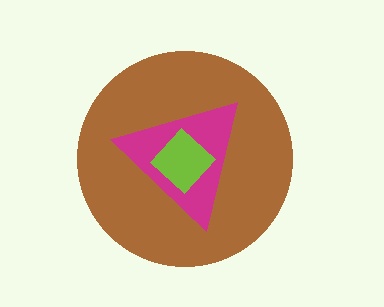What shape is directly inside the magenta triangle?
The lime diamond.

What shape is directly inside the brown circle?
The magenta triangle.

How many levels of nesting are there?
3.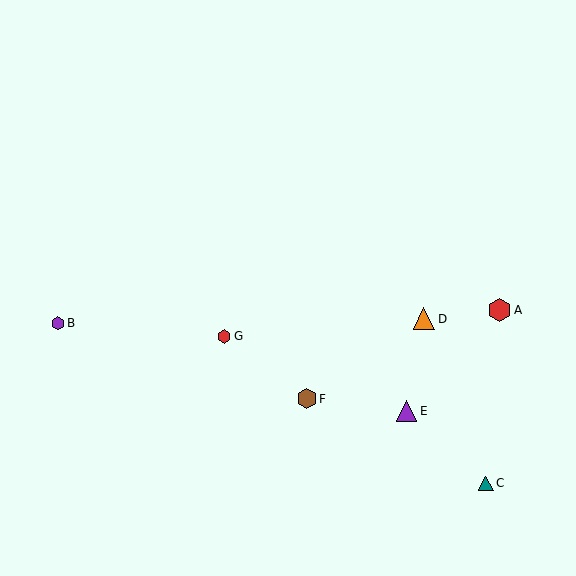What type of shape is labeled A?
Shape A is a red hexagon.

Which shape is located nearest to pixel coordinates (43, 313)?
The purple hexagon (labeled B) at (58, 323) is nearest to that location.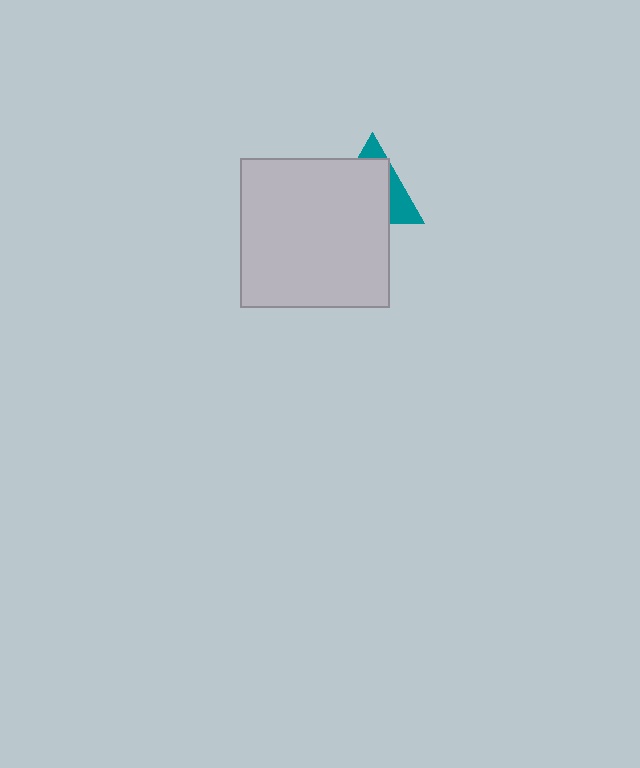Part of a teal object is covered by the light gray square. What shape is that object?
It is a triangle.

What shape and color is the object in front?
The object in front is a light gray square.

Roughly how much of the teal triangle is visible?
A small part of it is visible (roughly 31%).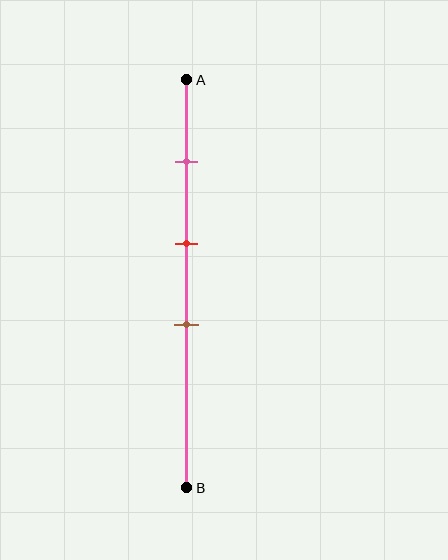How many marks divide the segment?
There are 3 marks dividing the segment.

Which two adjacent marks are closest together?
The red and brown marks are the closest adjacent pair.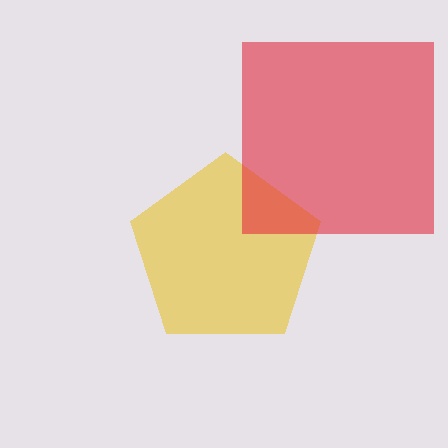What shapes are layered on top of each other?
The layered shapes are: a yellow pentagon, a red square.